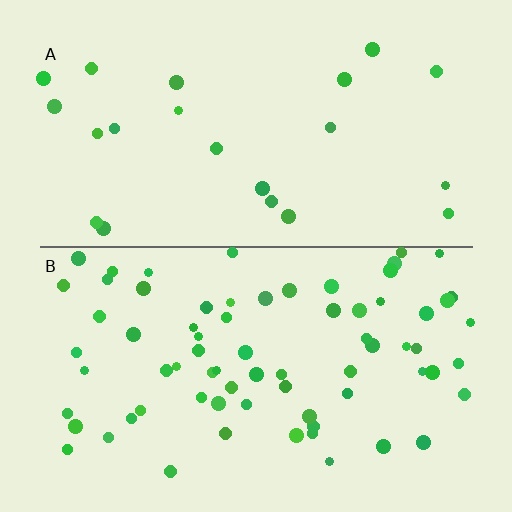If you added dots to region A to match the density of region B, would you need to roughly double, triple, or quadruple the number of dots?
Approximately triple.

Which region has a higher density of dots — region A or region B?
B (the bottom).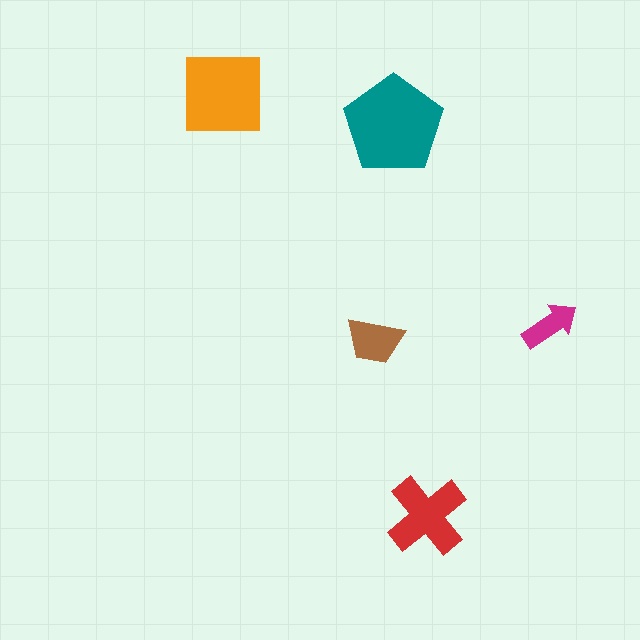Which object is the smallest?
The magenta arrow.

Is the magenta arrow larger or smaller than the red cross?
Smaller.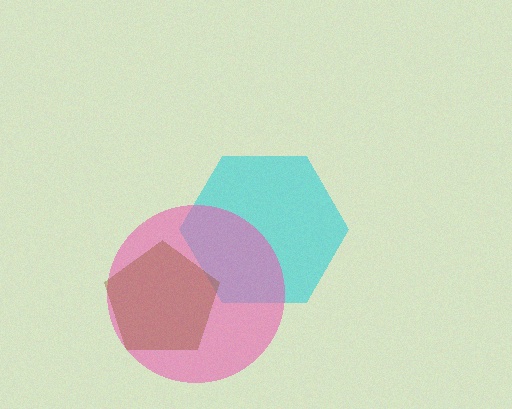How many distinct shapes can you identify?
There are 3 distinct shapes: a cyan hexagon, a pink circle, a brown pentagon.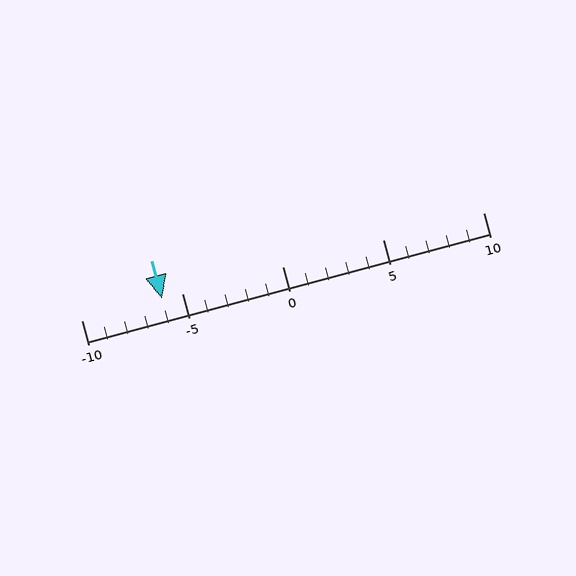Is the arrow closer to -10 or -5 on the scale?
The arrow is closer to -5.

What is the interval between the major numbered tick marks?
The major tick marks are spaced 5 units apart.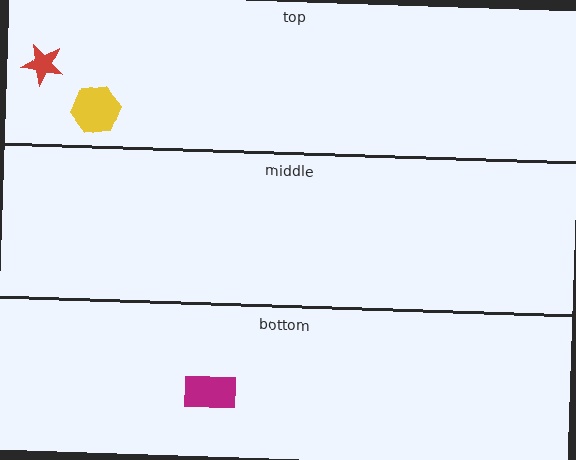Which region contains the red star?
The top region.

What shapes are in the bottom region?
The magenta rectangle.